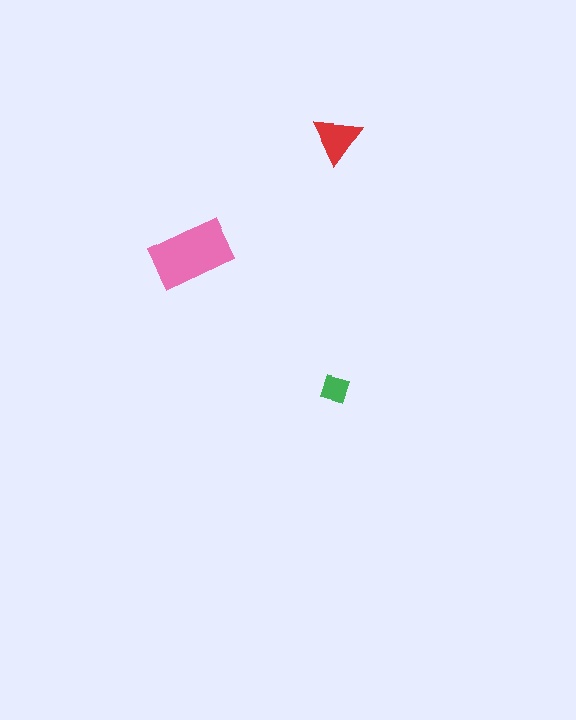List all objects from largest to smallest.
The pink rectangle, the red triangle, the green diamond.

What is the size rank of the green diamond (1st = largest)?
3rd.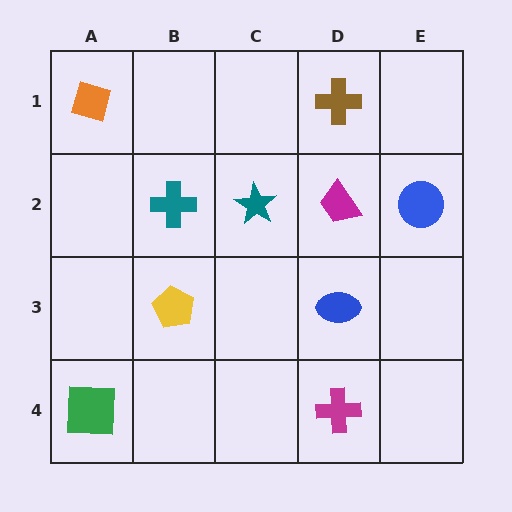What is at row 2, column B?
A teal cross.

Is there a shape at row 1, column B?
No, that cell is empty.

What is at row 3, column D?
A blue ellipse.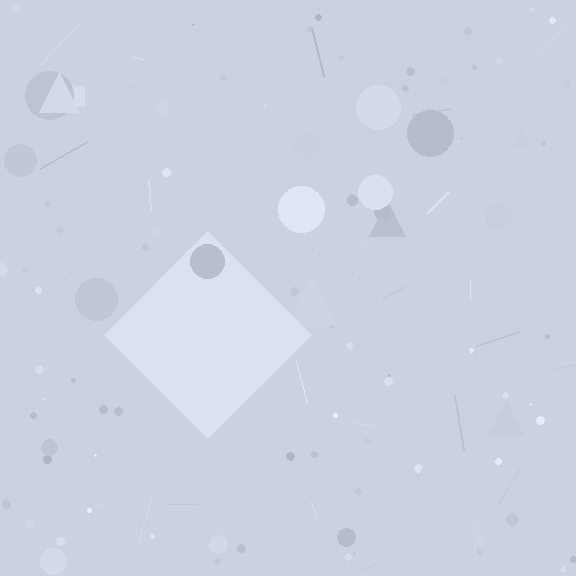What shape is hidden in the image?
A diamond is hidden in the image.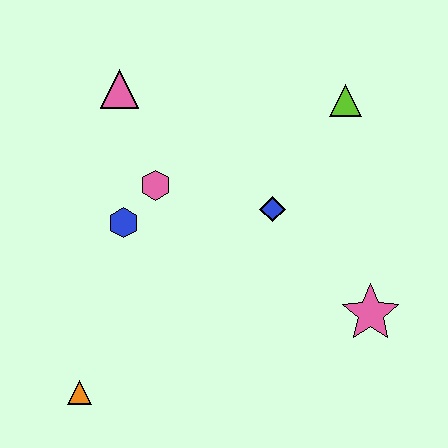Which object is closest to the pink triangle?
The pink hexagon is closest to the pink triangle.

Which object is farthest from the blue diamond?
The orange triangle is farthest from the blue diamond.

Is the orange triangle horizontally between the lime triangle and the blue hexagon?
No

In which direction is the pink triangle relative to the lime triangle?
The pink triangle is to the left of the lime triangle.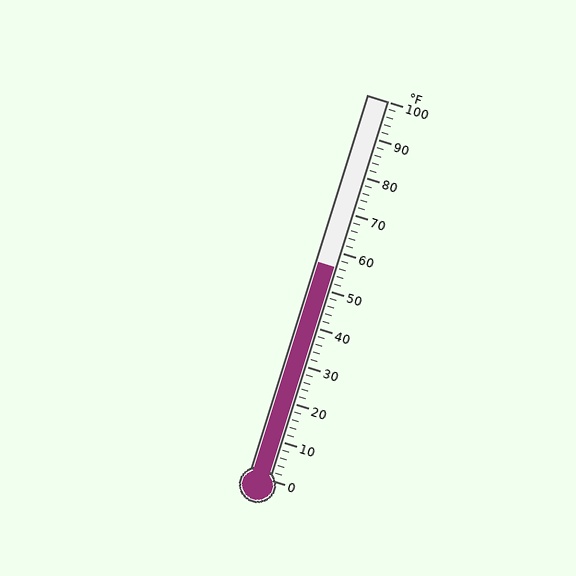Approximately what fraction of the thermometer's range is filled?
The thermometer is filled to approximately 55% of its range.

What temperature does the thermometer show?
The thermometer shows approximately 56°F.